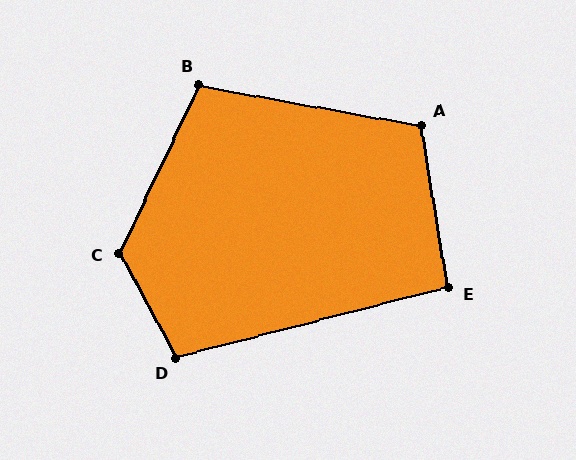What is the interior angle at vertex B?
Approximately 105 degrees (obtuse).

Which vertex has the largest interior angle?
C, at approximately 127 degrees.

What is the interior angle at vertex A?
Approximately 109 degrees (obtuse).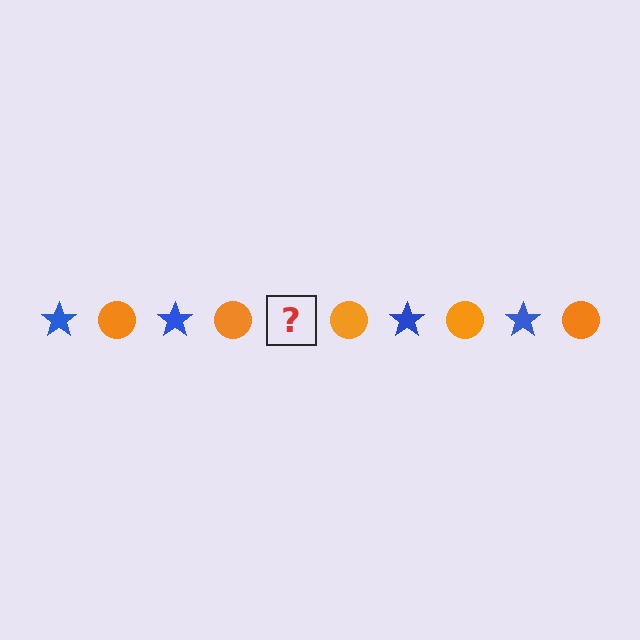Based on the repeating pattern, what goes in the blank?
The blank should be a blue star.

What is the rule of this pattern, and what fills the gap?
The rule is that the pattern alternates between blue star and orange circle. The gap should be filled with a blue star.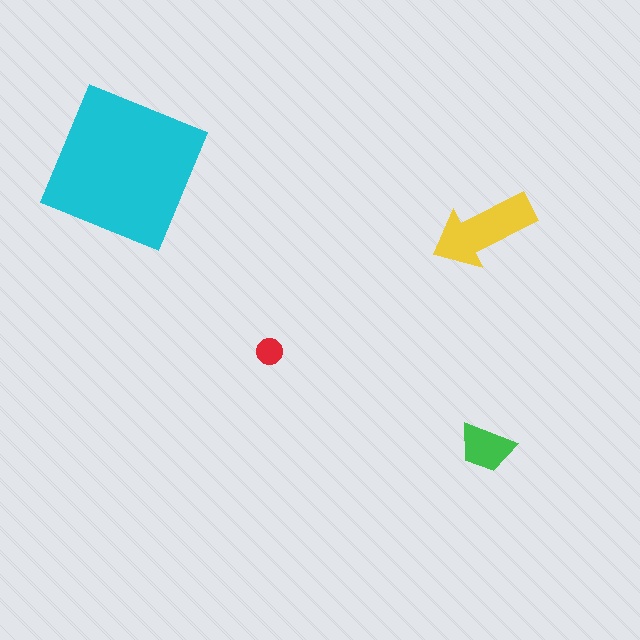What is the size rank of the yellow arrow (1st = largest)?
2nd.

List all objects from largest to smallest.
The cyan square, the yellow arrow, the green trapezoid, the red circle.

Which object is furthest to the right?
The green trapezoid is rightmost.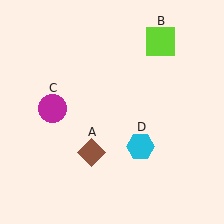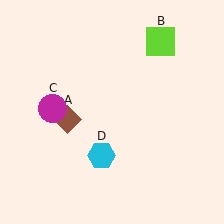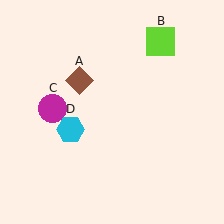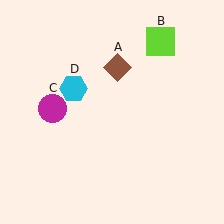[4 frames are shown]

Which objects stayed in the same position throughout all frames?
Lime square (object B) and magenta circle (object C) remained stationary.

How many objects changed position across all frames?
2 objects changed position: brown diamond (object A), cyan hexagon (object D).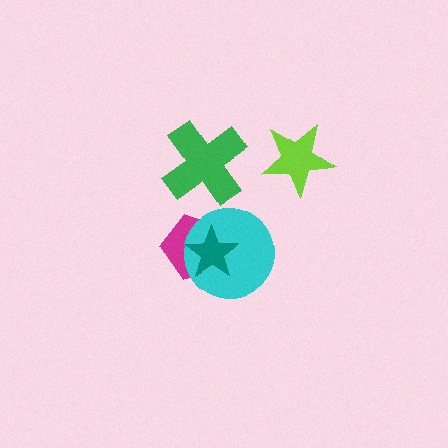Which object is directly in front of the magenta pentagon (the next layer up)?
The cyan circle is directly in front of the magenta pentagon.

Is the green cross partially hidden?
No, no other shape covers it.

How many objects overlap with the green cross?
0 objects overlap with the green cross.